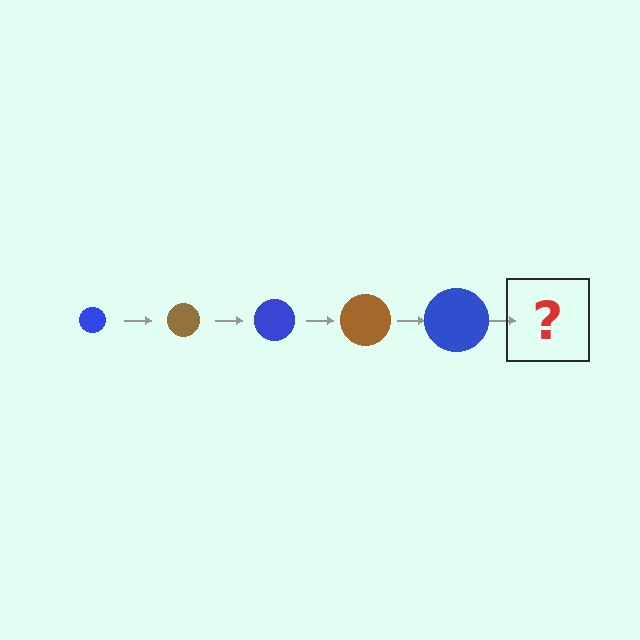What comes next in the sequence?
The next element should be a brown circle, larger than the previous one.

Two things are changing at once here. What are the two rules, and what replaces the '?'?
The two rules are that the circle grows larger each step and the color cycles through blue and brown. The '?' should be a brown circle, larger than the previous one.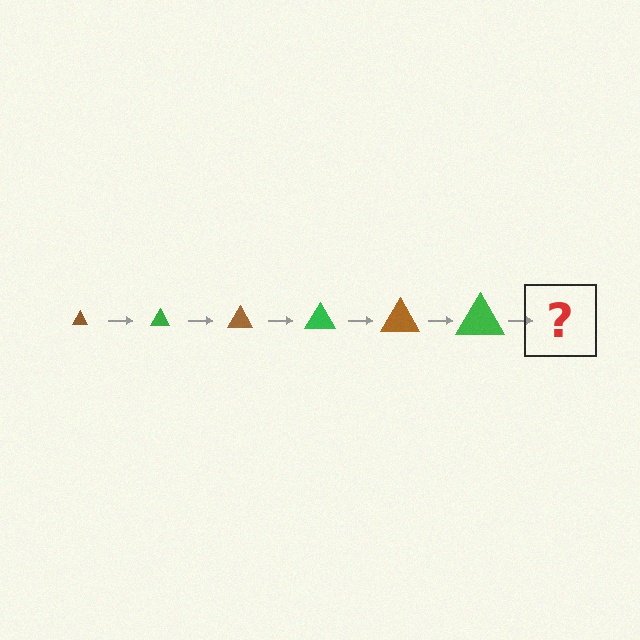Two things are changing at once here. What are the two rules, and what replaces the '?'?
The two rules are that the triangle grows larger each step and the color cycles through brown and green. The '?' should be a brown triangle, larger than the previous one.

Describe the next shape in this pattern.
It should be a brown triangle, larger than the previous one.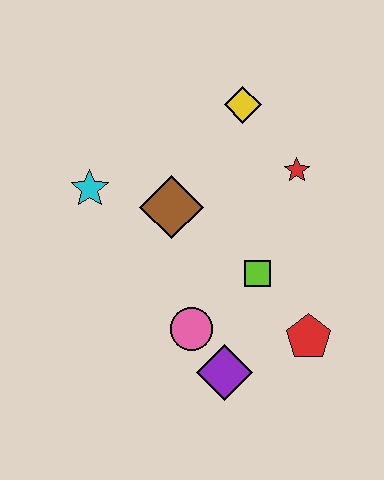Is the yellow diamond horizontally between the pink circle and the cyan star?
No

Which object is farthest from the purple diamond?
The yellow diamond is farthest from the purple diamond.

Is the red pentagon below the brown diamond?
Yes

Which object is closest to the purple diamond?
The pink circle is closest to the purple diamond.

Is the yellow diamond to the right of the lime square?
No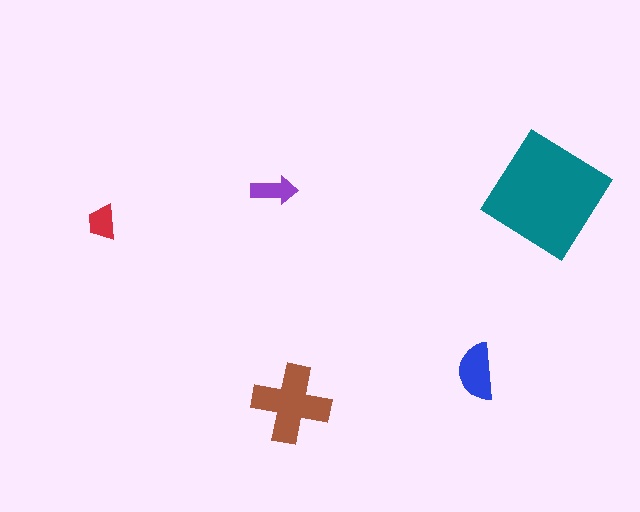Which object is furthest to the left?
The red trapezoid is leftmost.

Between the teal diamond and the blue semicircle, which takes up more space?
The teal diamond.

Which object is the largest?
The teal diamond.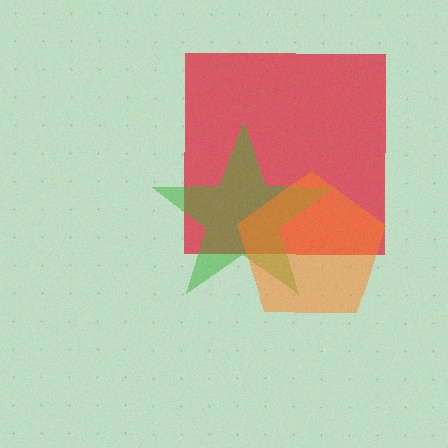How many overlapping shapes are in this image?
There are 3 overlapping shapes in the image.